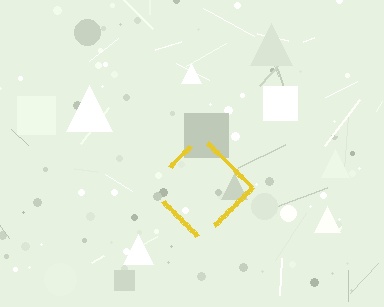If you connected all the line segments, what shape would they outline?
They would outline a diamond.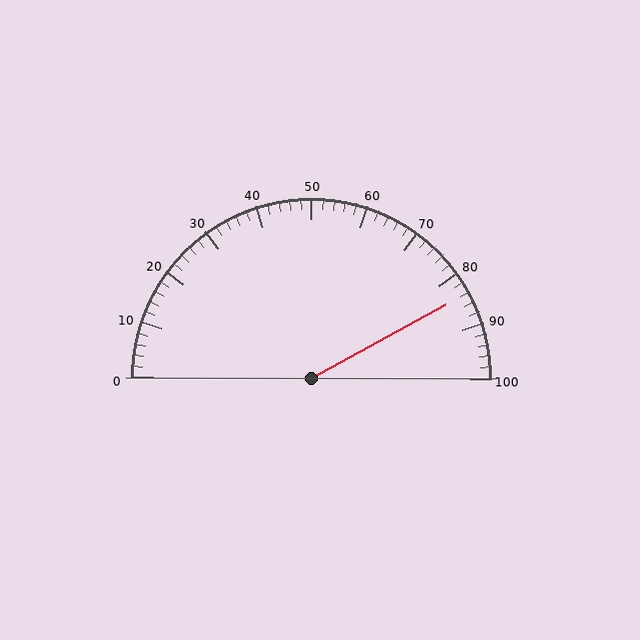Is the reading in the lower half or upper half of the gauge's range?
The reading is in the upper half of the range (0 to 100).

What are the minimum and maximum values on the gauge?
The gauge ranges from 0 to 100.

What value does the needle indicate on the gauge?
The needle indicates approximately 84.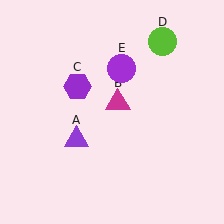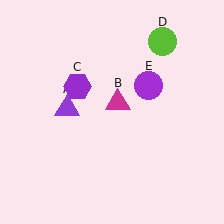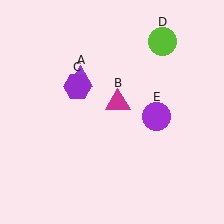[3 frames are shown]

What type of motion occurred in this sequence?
The purple triangle (object A), purple circle (object E) rotated clockwise around the center of the scene.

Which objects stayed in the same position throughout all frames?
Magenta triangle (object B) and purple hexagon (object C) and lime circle (object D) remained stationary.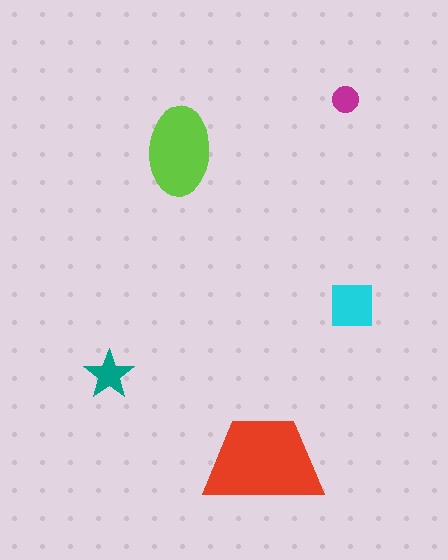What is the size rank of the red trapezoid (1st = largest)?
1st.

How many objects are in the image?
There are 5 objects in the image.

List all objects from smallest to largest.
The magenta circle, the teal star, the cyan square, the lime ellipse, the red trapezoid.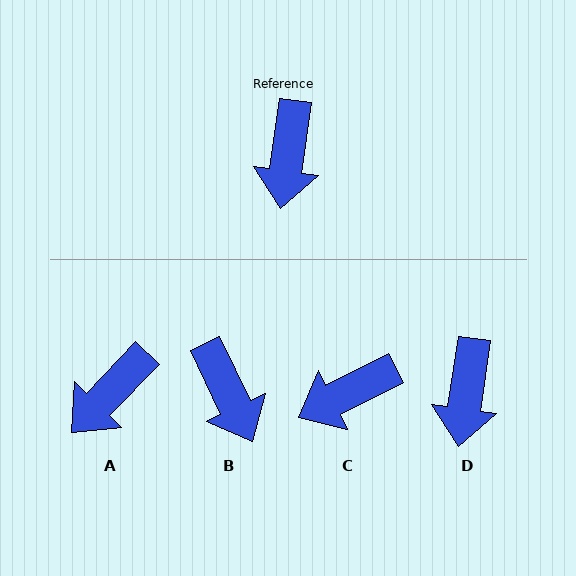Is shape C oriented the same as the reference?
No, it is off by about 55 degrees.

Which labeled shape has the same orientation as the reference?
D.